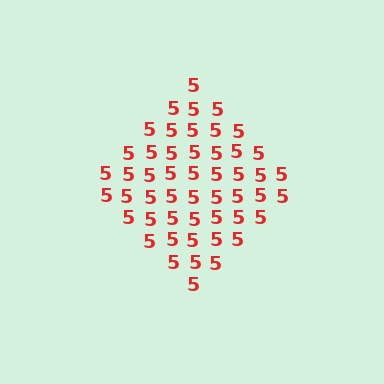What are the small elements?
The small elements are digit 5's.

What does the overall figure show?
The overall figure shows a diamond.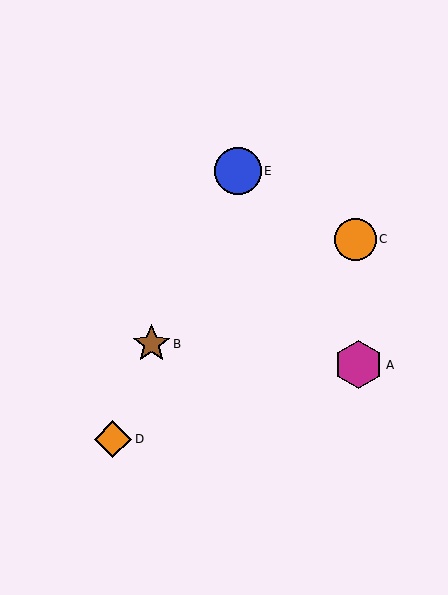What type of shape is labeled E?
Shape E is a blue circle.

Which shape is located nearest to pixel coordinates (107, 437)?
The orange diamond (labeled D) at (113, 439) is nearest to that location.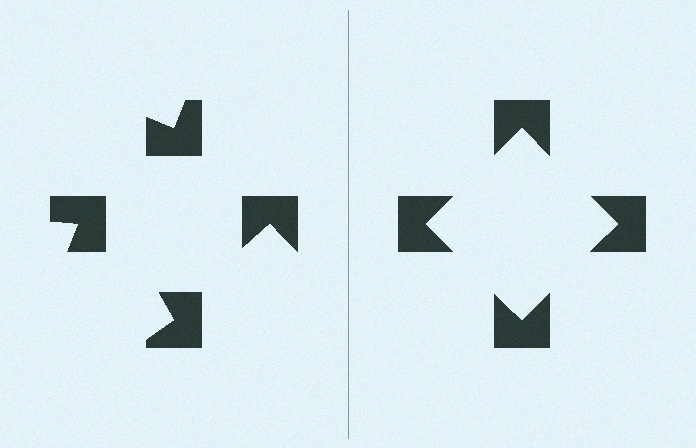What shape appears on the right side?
An illusory square.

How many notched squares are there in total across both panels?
8 — 4 on each side.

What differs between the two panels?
The notched squares are positioned identically on both sides; only the wedge orientations differ. On the right they align to a square; on the left they are misaligned.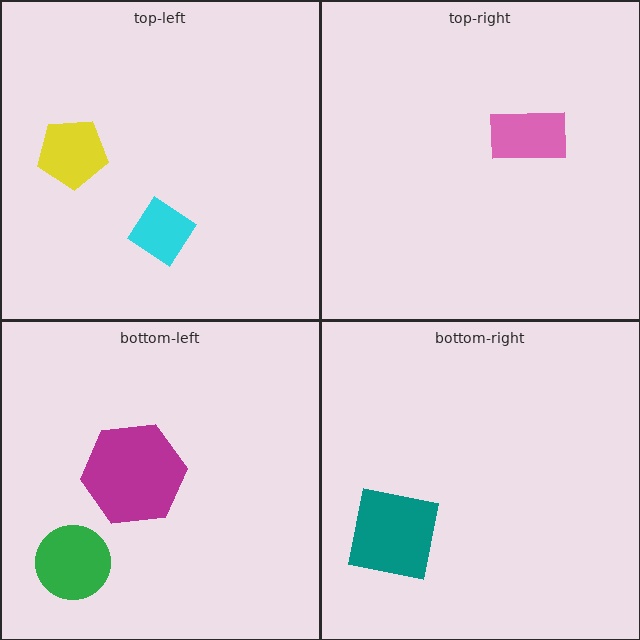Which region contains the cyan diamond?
The top-left region.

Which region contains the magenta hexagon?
The bottom-left region.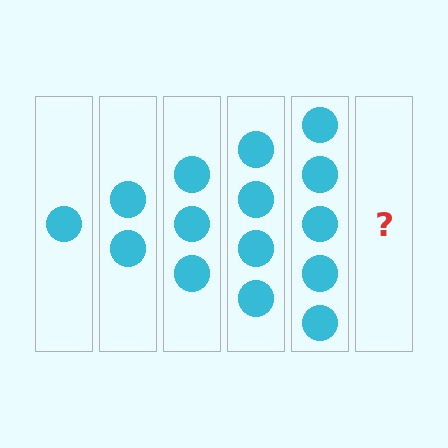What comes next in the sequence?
The next element should be 6 circles.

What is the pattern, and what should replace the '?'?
The pattern is that each step adds one more circle. The '?' should be 6 circles.